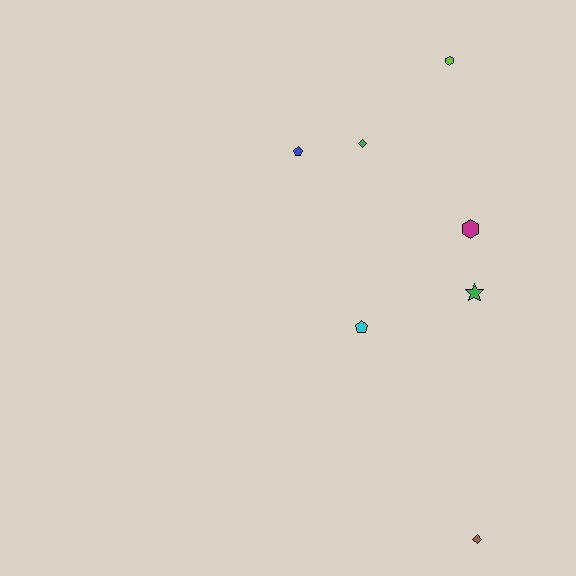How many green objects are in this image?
There are 2 green objects.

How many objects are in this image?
There are 7 objects.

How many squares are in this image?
There are no squares.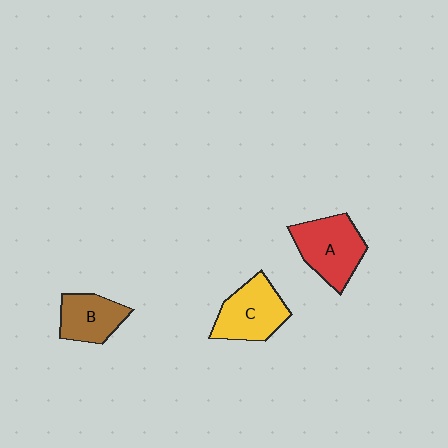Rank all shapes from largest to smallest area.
From largest to smallest: A (red), C (yellow), B (brown).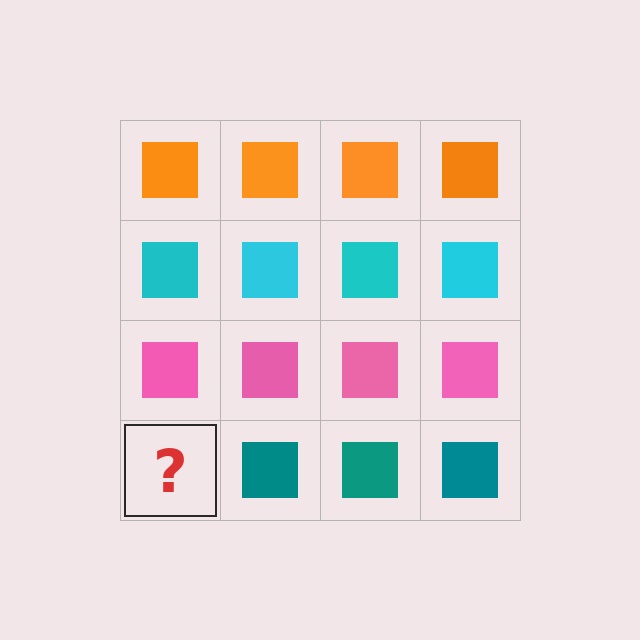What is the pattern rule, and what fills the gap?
The rule is that each row has a consistent color. The gap should be filled with a teal square.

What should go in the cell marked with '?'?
The missing cell should contain a teal square.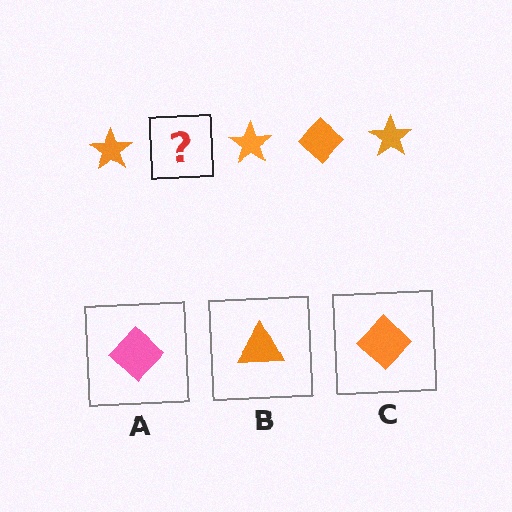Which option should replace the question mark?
Option C.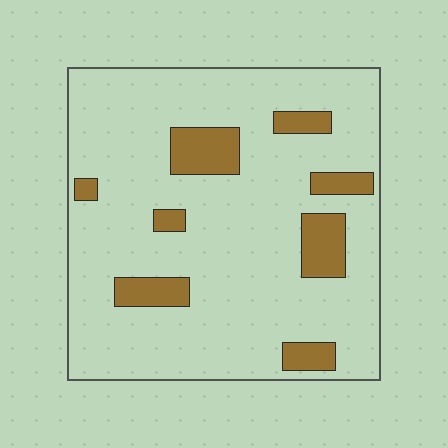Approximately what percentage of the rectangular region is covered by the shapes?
Approximately 15%.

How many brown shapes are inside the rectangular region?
8.